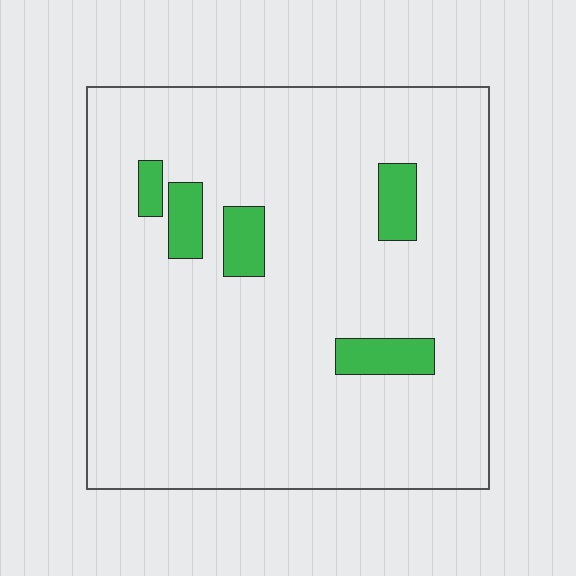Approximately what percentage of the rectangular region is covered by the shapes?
Approximately 10%.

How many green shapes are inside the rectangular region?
5.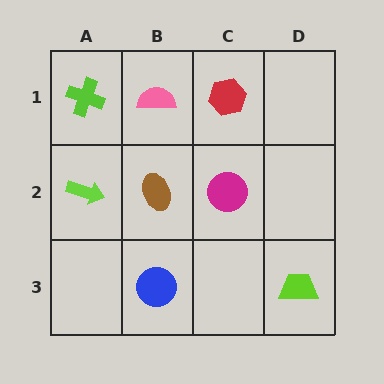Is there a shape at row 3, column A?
No, that cell is empty.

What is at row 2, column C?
A magenta circle.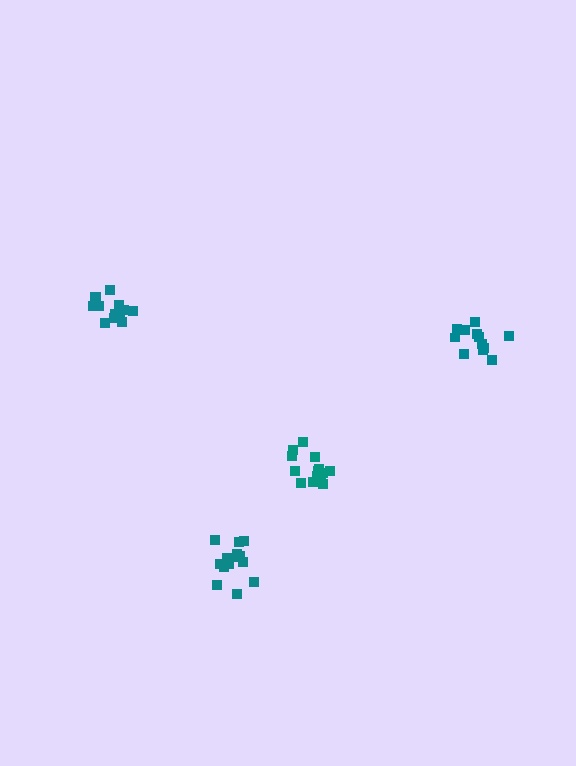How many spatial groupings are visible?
There are 4 spatial groupings.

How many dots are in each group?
Group 1: 12 dots, Group 2: 13 dots, Group 3: 14 dots, Group 4: 14 dots (53 total).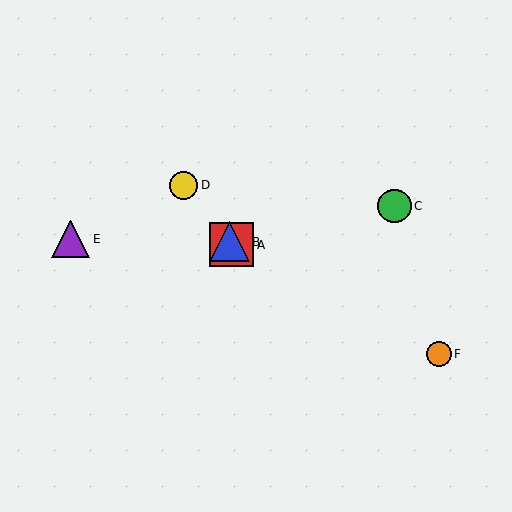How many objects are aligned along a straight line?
3 objects (A, B, D) are aligned along a straight line.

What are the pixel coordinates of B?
Object B is at (229, 242).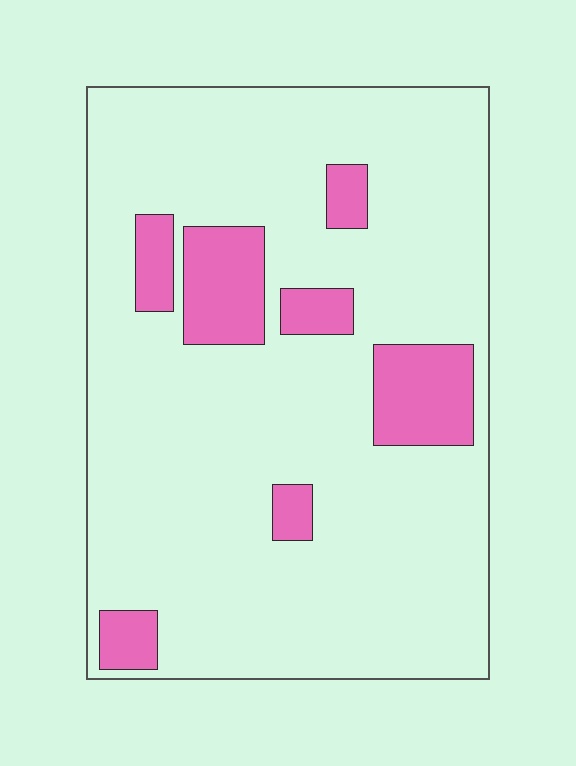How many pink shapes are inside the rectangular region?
7.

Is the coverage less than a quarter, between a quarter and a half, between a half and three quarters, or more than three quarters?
Less than a quarter.